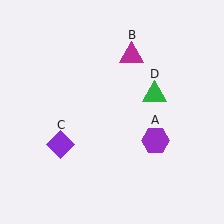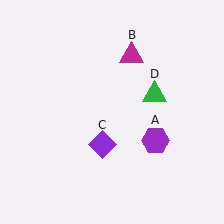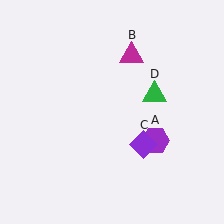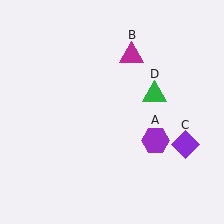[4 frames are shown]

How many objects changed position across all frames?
1 object changed position: purple diamond (object C).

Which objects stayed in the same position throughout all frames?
Purple hexagon (object A) and magenta triangle (object B) and green triangle (object D) remained stationary.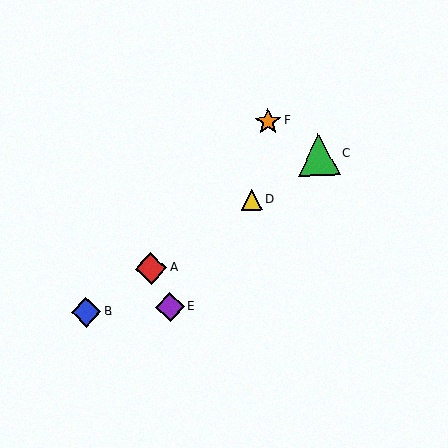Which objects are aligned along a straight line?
Objects A, B, C, D are aligned along a straight line.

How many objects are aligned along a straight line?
4 objects (A, B, C, D) are aligned along a straight line.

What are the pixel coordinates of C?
Object C is at (318, 155).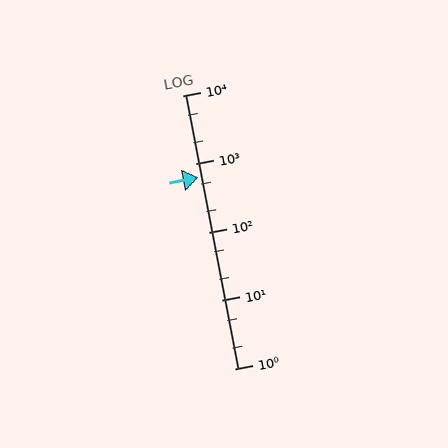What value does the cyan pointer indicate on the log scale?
The pointer indicates approximately 620.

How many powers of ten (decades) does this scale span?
The scale spans 4 decades, from 1 to 10000.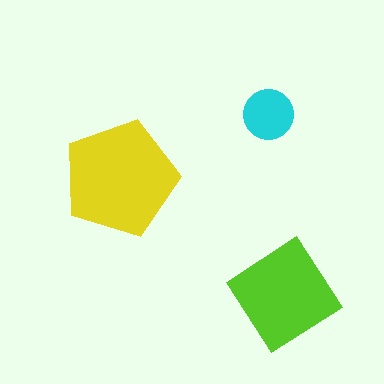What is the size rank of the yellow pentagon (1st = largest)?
1st.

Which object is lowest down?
The lime diamond is bottommost.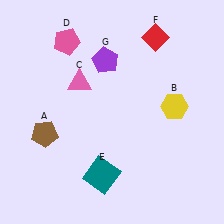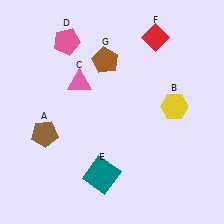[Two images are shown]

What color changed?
The pentagon (G) changed from purple in Image 1 to brown in Image 2.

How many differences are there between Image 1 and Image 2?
There is 1 difference between the two images.